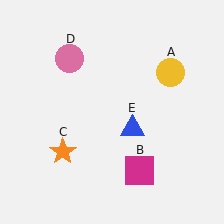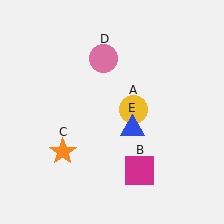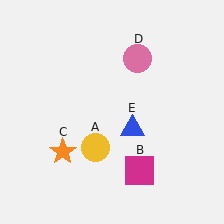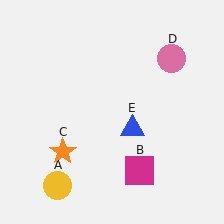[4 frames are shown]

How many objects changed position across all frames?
2 objects changed position: yellow circle (object A), pink circle (object D).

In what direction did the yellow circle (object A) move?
The yellow circle (object A) moved down and to the left.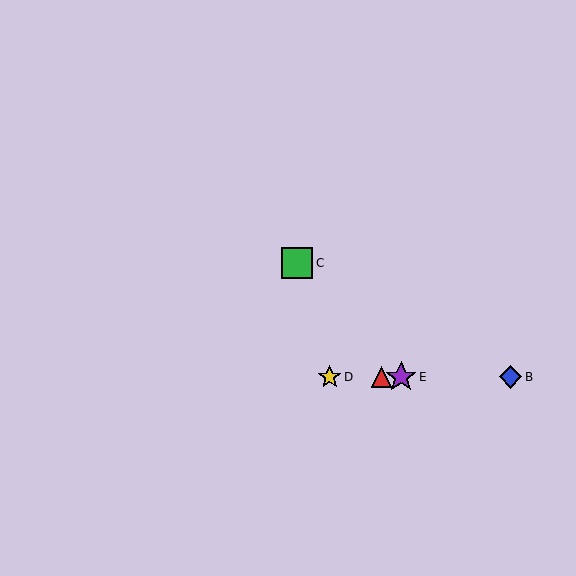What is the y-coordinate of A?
Object A is at y≈377.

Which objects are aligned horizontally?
Objects A, B, D, E are aligned horizontally.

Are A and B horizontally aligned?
Yes, both are at y≈377.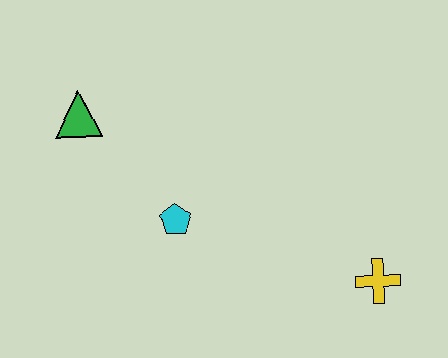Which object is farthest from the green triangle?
The yellow cross is farthest from the green triangle.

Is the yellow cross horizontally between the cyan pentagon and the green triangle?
No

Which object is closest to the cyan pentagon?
The green triangle is closest to the cyan pentagon.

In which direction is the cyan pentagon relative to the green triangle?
The cyan pentagon is below the green triangle.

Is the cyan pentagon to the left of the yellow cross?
Yes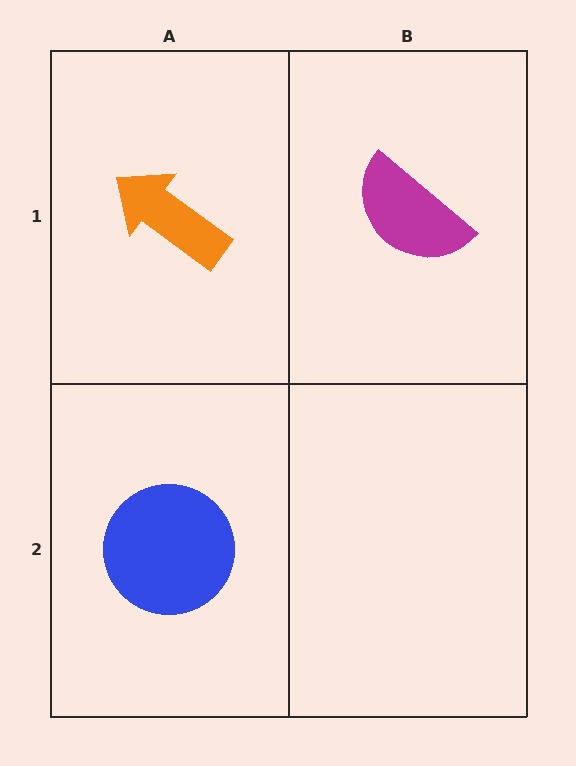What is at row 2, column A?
A blue circle.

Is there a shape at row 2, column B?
No, that cell is empty.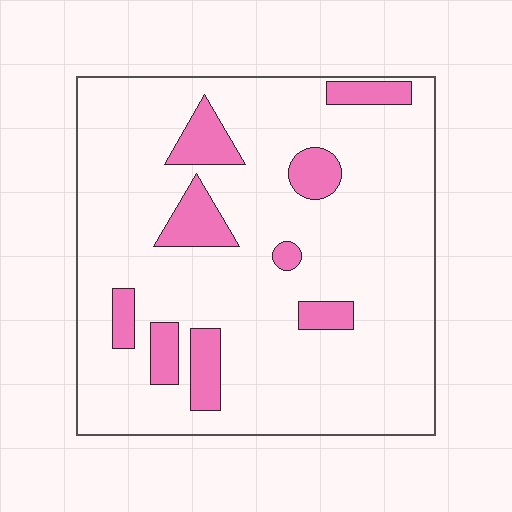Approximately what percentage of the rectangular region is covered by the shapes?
Approximately 15%.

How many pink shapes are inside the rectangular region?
9.